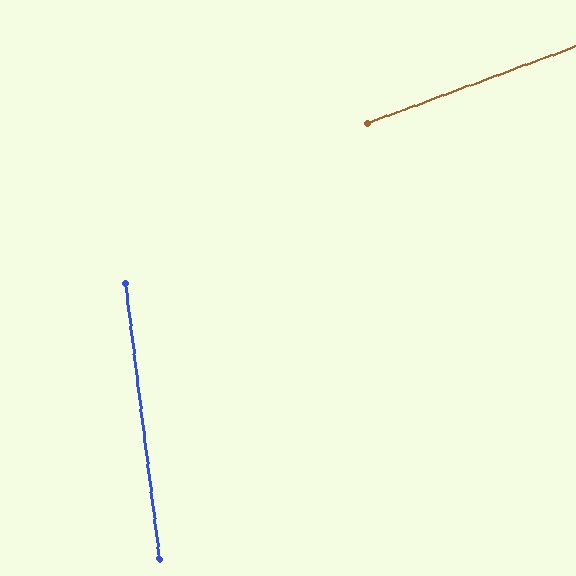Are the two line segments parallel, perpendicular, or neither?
Neither parallel nor perpendicular — they differ by about 77°.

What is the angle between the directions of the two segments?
Approximately 77 degrees.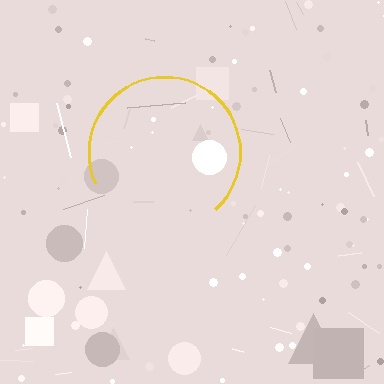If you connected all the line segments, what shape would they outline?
They would outline a circle.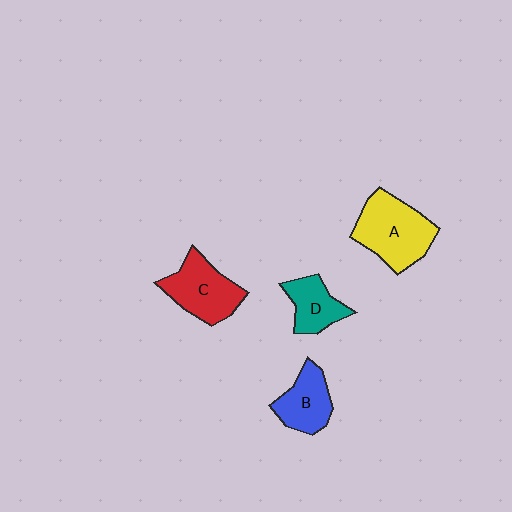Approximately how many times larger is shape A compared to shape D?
Approximately 1.8 times.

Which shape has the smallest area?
Shape D (teal).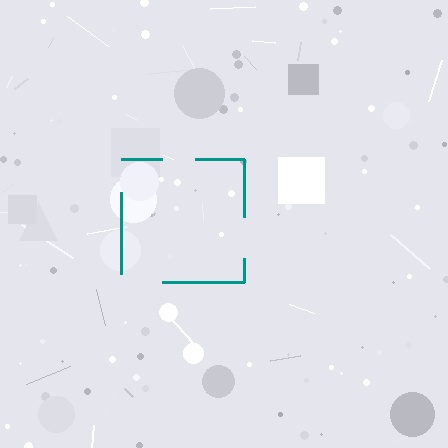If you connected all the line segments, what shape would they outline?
They would outline a square.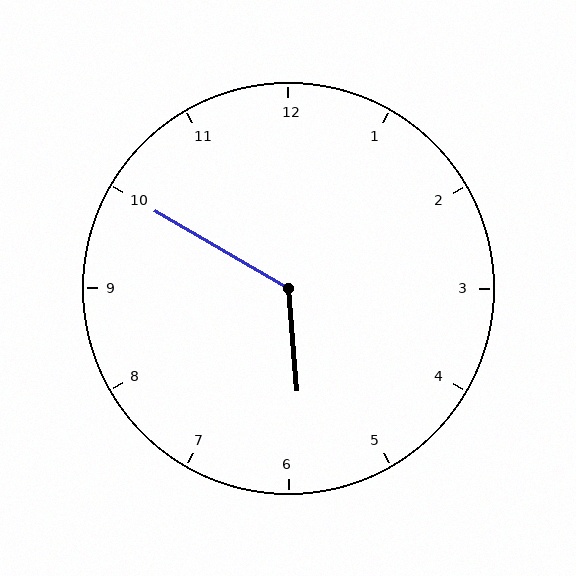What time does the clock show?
5:50.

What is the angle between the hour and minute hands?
Approximately 125 degrees.